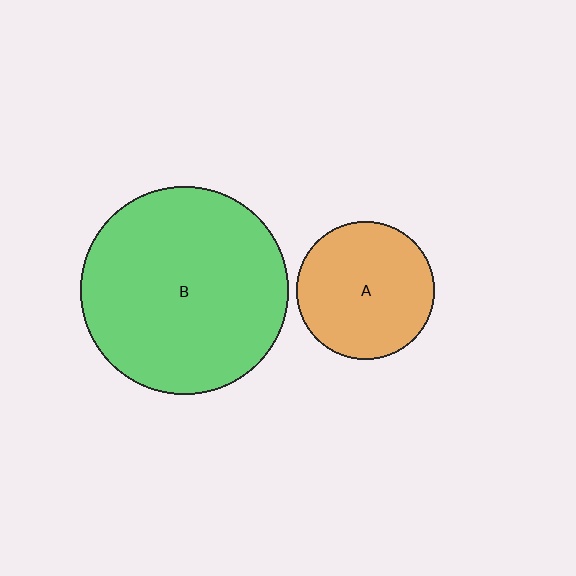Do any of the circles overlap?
No, none of the circles overlap.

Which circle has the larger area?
Circle B (green).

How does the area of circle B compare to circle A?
Approximately 2.3 times.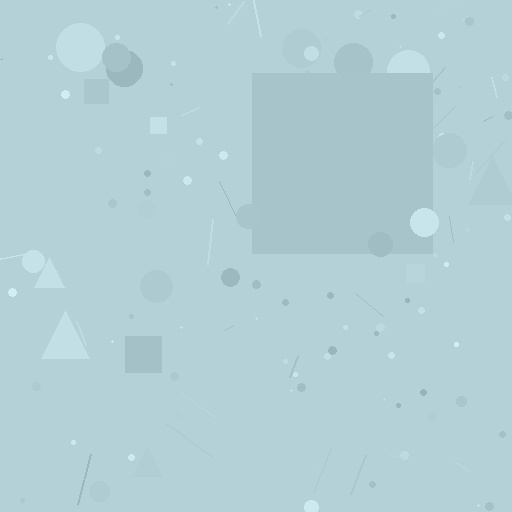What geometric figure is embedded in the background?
A square is embedded in the background.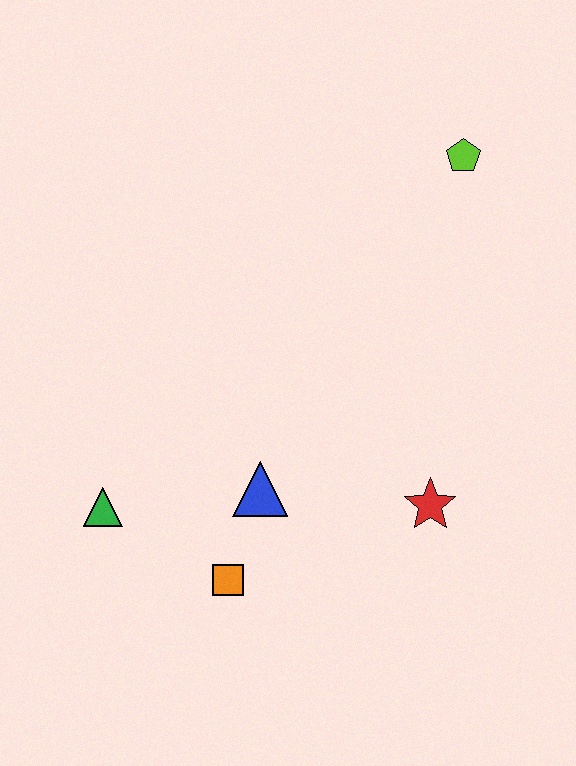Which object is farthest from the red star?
The lime pentagon is farthest from the red star.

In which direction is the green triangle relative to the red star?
The green triangle is to the left of the red star.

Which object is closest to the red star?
The blue triangle is closest to the red star.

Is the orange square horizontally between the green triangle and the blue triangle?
Yes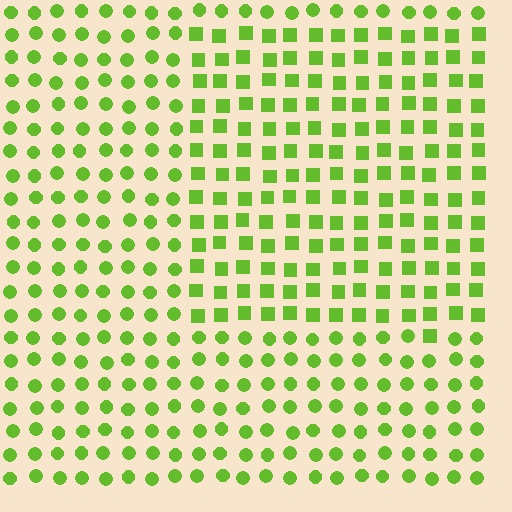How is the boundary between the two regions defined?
The boundary is defined by a change in element shape: squares inside vs. circles outside. All elements share the same color and spacing.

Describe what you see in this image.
The image is filled with small lime elements arranged in a uniform grid. A rectangle-shaped region contains squares, while the surrounding area contains circles. The boundary is defined purely by the change in element shape.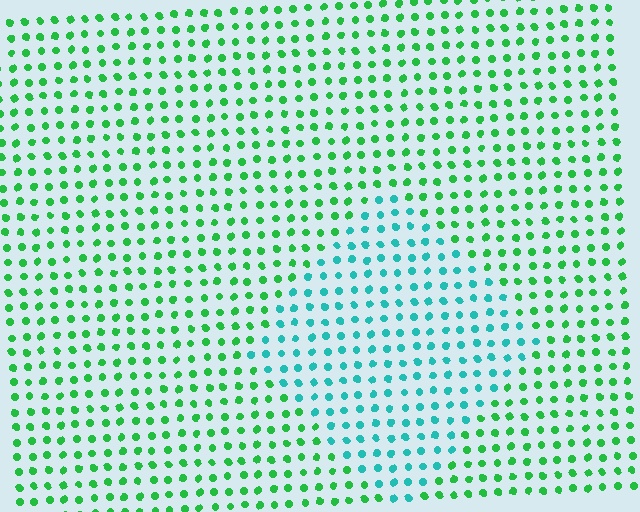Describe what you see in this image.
The image is filled with small green elements in a uniform arrangement. A diamond-shaped region is visible where the elements are tinted to a slightly different hue, forming a subtle color boundary.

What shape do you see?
I see a diamond.